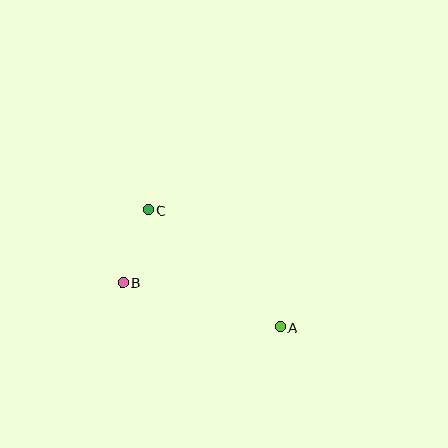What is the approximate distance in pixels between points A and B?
The distance between A and B is approximately 163 pixels.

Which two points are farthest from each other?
Points A and C are farthest from each other.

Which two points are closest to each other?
Points B and C are closest to each other.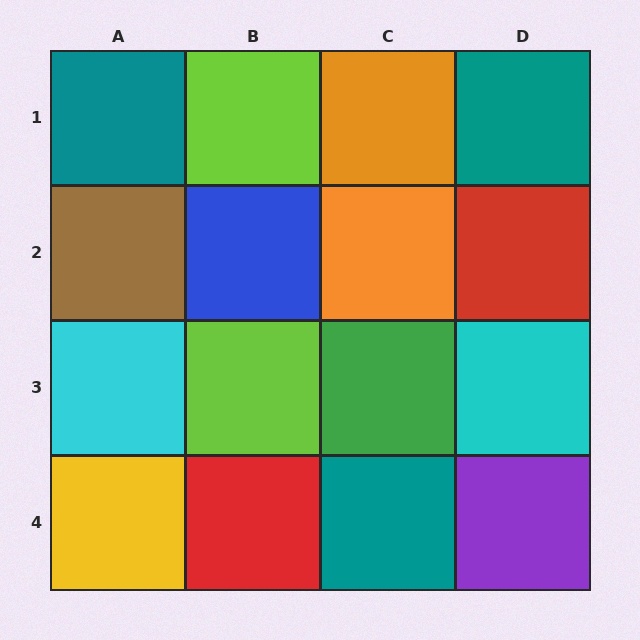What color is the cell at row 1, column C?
Orange.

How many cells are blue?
1 cell is blue.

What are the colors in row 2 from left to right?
Brown, blue, orange, red.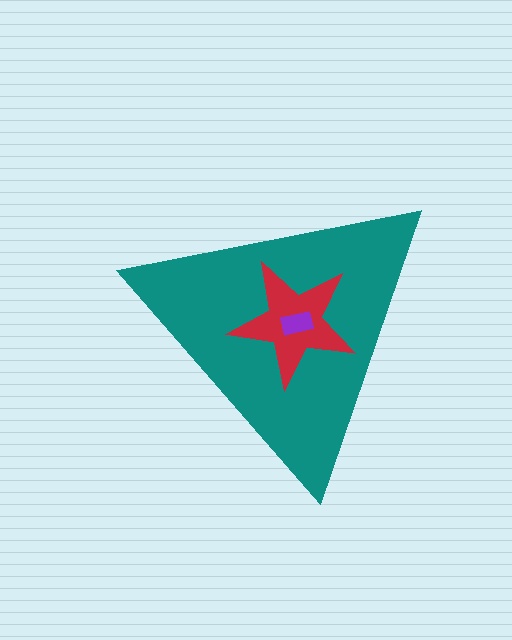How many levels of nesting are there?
3.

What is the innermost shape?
The purple rectangle.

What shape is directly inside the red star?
The purple rectangle.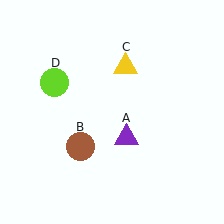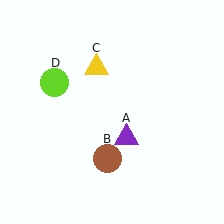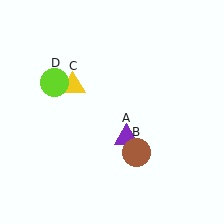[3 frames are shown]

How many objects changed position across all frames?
2 objects changed position: brown circle (object B), yellow triangle (object C).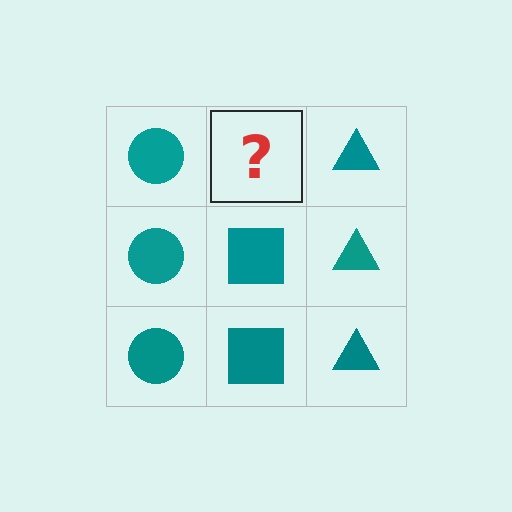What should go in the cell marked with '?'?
The missing cell should contain a teal square.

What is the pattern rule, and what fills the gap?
The rule is that each column has a consistent shape. The gap should be filled with a teal square.